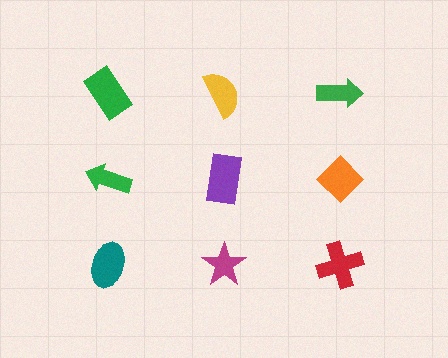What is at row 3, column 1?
A teal ellipse.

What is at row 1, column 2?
A yellow semicircle.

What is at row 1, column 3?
A green arrow.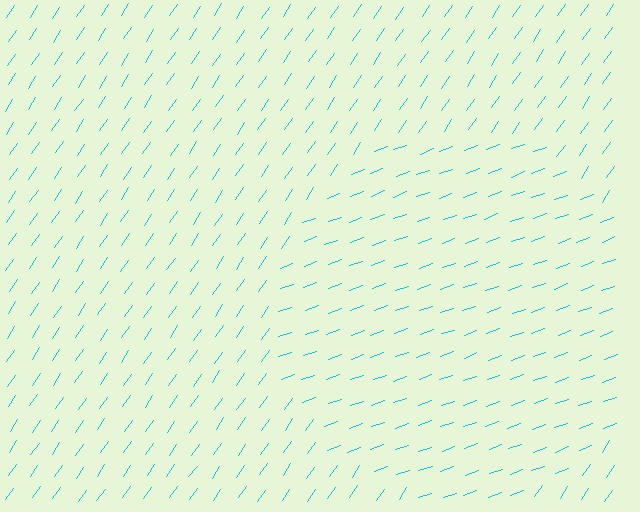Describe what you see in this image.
The image is filled with small cyan line segments. A circle region in the image has lines oriented differently from the surrounding lines, creating a visible texture boundary.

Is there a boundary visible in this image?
Yes, there is a texture boundary formed by a change in line orientation.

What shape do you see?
I see a circle.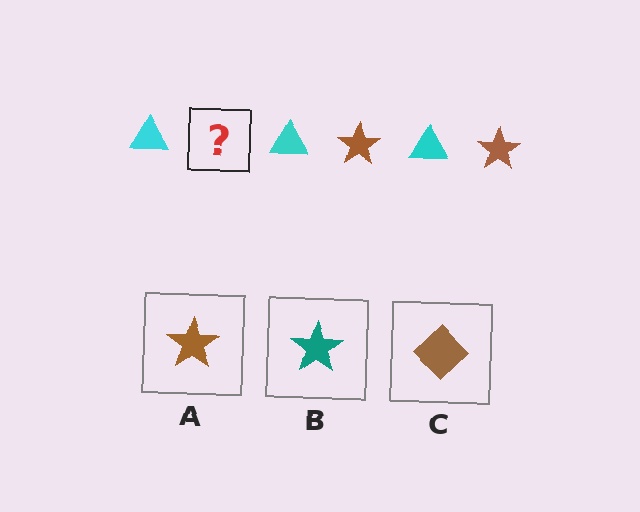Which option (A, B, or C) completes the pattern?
A.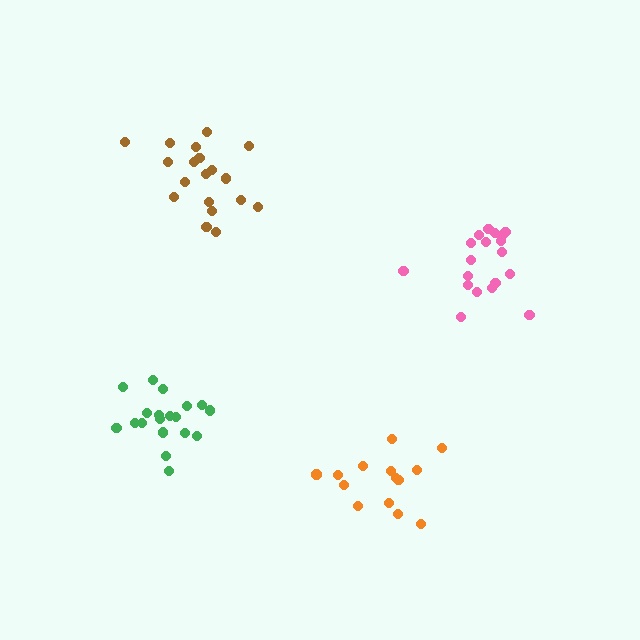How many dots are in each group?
Group 1: 19 dots, Group 2: 19 dots, Group 3: 19 dots, Group 4: 14 dots (71 total).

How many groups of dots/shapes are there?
There are 4 groups.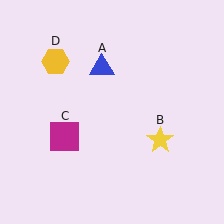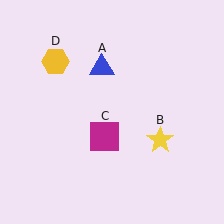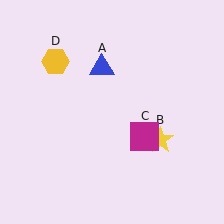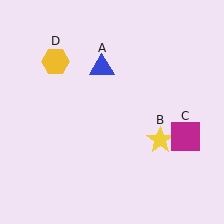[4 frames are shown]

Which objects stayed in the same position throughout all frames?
Blue triangle (object A) and yellow star (object B) and yellow hexagon (object D) remained stationary.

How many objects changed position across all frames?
1 object changed position: magenta square (object C).